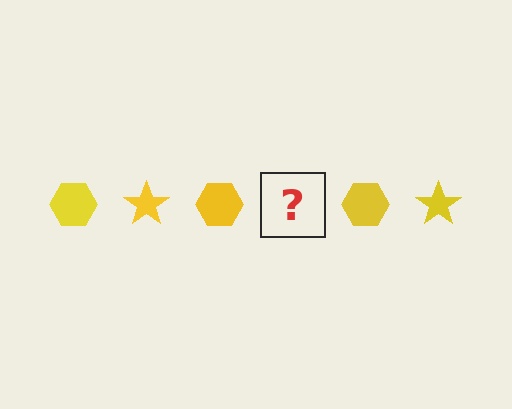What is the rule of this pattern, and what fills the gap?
The rule is that the pattern cycles through hexagon, star shapes in yellow. The gap should be filled with a yellow star.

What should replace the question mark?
The question mark should be replaced with a yellow star.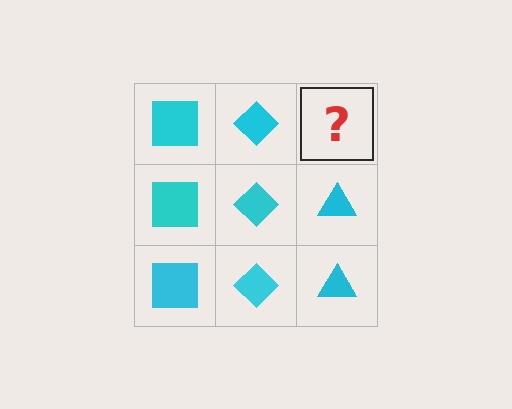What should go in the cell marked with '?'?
The missing cell should contain a cyan triangle.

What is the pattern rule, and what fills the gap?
The rule is that each column has a consistent shape. The gap should be filled with a cyan triangle.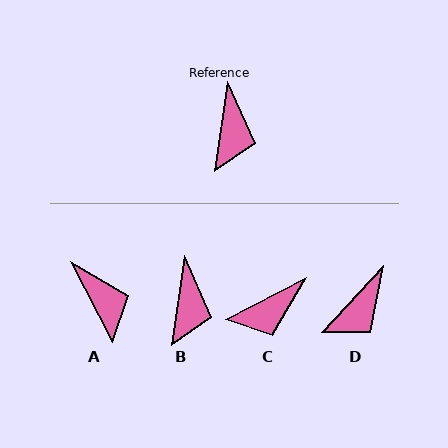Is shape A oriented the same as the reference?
No, it is off by about 36 degrees.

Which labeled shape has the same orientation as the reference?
B.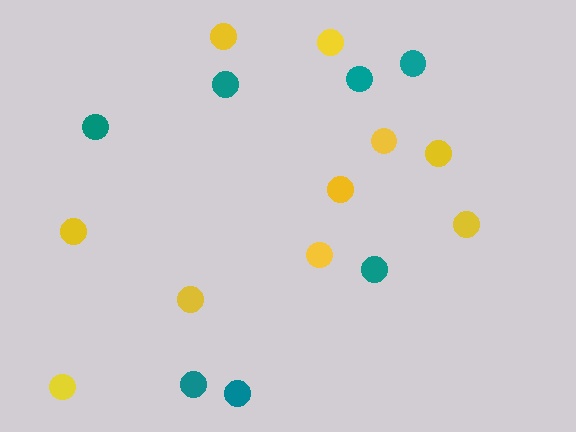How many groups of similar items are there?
There are 2 groups: one group of yellow circles (10) and one group of teal circles (7).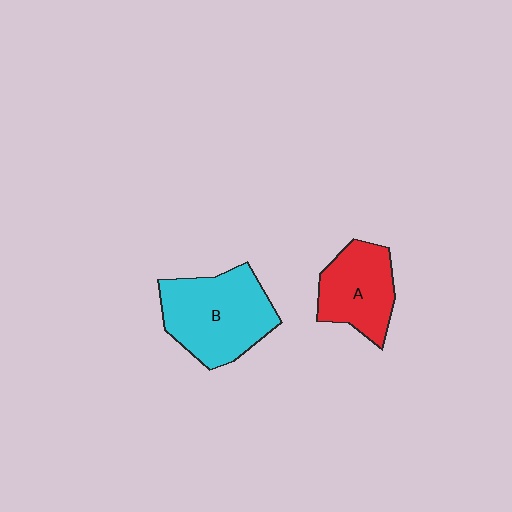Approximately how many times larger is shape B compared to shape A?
Approximately 1.4 times.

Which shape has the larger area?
Shape B (cyan).